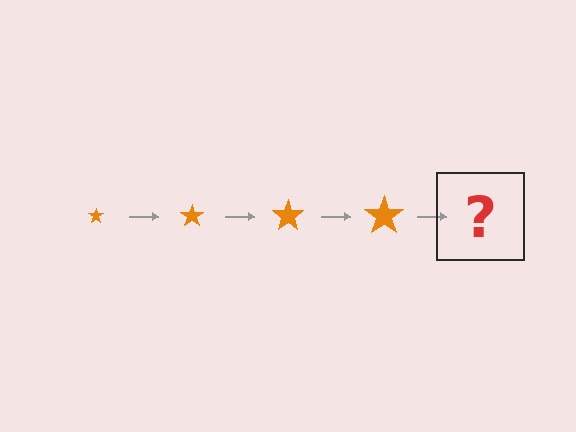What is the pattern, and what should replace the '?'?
The pattern is that the star gets progressively larger each step. The '?' should be an orange star, larger than the previous one.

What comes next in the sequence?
The next element should be an orange star, larger than the previous one.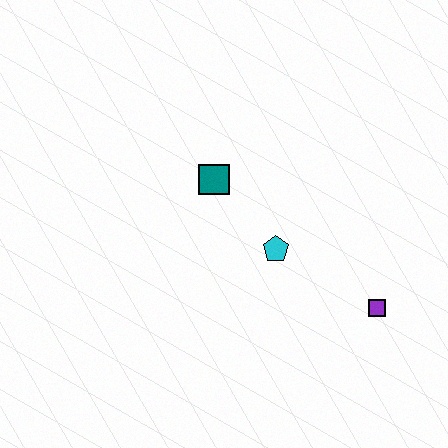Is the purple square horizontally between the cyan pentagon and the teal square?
No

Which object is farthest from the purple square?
The teal square is farthest from the purple square.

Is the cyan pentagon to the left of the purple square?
Yes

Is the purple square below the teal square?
Yes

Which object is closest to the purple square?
The cyan pentagon is closest to the purple square.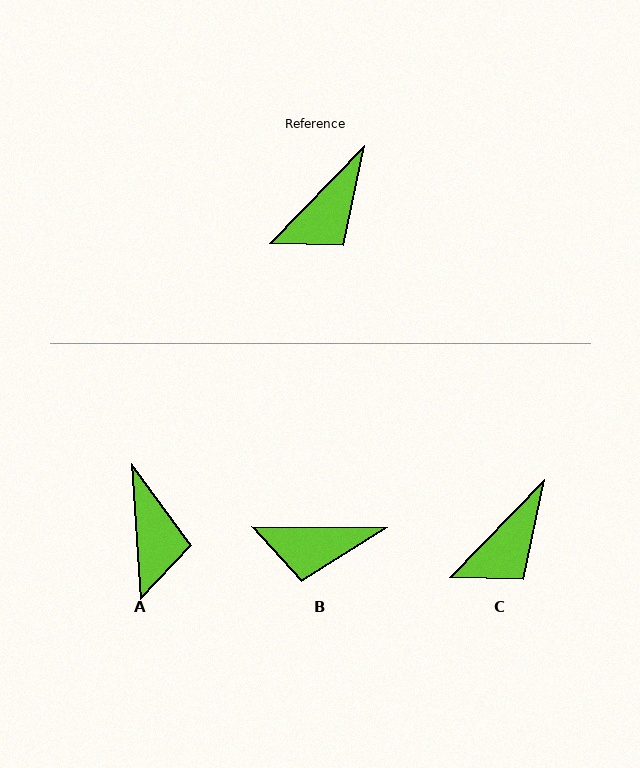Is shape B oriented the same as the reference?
No, it is off by about 46 degrees.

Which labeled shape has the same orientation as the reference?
C.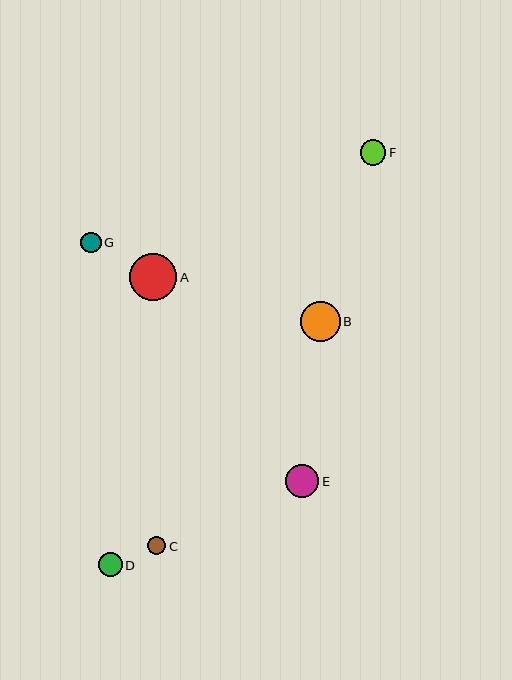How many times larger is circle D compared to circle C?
Circle D is approximately 1.3 times the size of circle C.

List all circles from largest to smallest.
From largest to smallest: A, B, E, F, D, G, C.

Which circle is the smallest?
Circle C is the smallest with a size of approximately 18 pixels.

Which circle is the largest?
Circle A is the largest with a size of approximately 48 pixels.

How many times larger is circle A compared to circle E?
Circle A is approximately 1.4 times the size of circle E.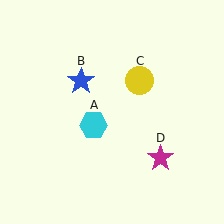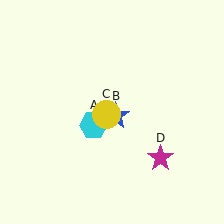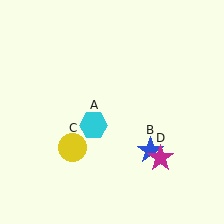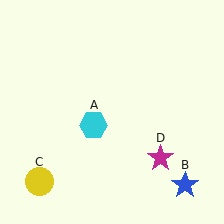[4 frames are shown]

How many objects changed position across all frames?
2 objects changed position: blue star (object B), yellow circle (object C).